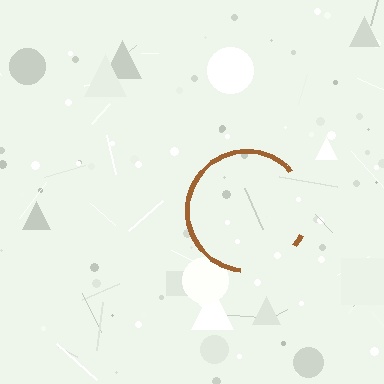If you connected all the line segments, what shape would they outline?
They would outline a circle.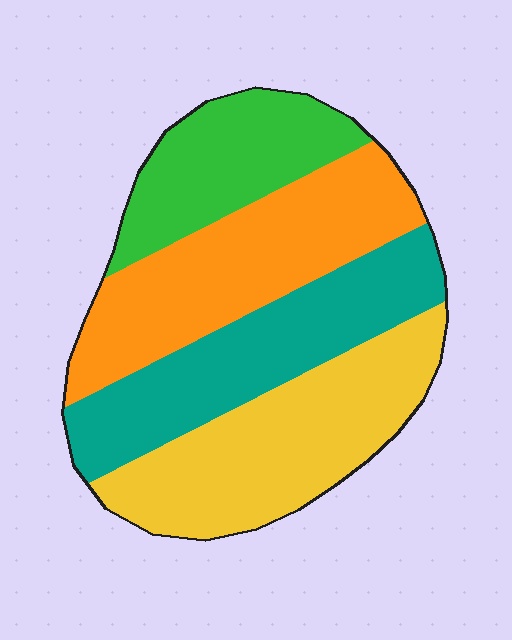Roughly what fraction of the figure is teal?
Teal covers roughly 25% of the figure.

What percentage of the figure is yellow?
Yellow covers around 30% of the figure.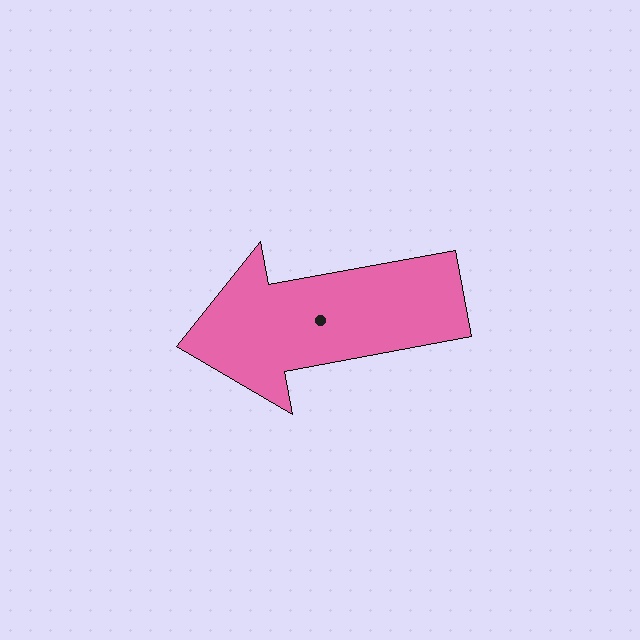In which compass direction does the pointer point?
West.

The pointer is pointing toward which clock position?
Roughly 9 o'clock.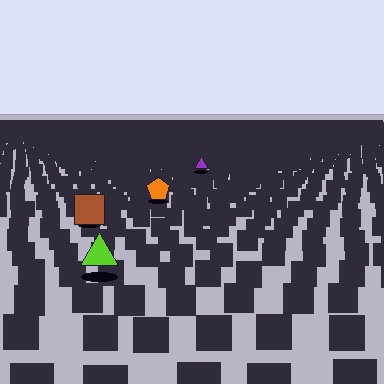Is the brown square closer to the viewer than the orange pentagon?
Yes. The brown square is closer — you can tell from the texture gradient: the ground texture is coarser near it.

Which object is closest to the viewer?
The lime triangle is closest. The texture marks near it are larger and more spread out.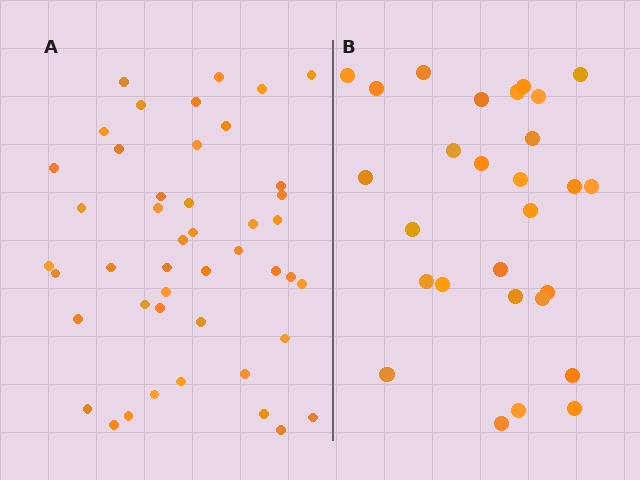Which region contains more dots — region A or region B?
Region A (the left region) has more dots.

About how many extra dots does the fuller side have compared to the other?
Region A has approximately 15 more dots than region B.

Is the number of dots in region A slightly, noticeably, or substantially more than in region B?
Region A has substantially more. The ratio is roughly 1.6 to 1.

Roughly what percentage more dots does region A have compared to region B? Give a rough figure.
About 60% more.